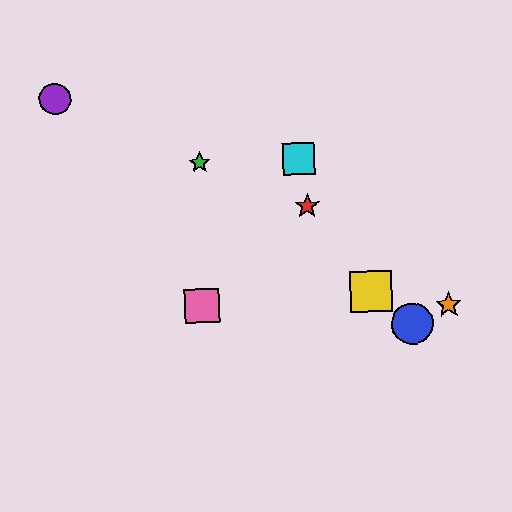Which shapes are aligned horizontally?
The green star, the cyan square are aligned horizontally.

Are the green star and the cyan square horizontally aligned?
Yes, both are at y≈163.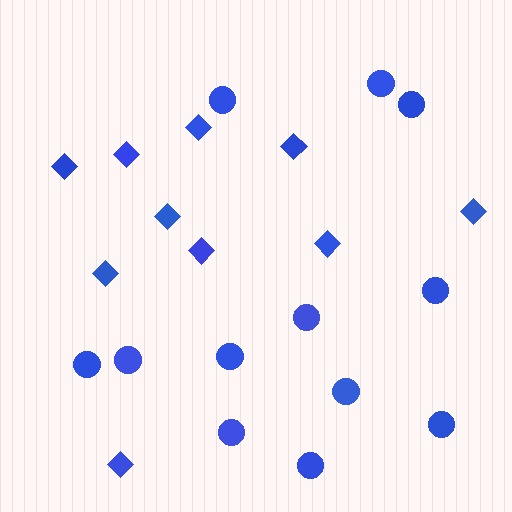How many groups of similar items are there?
There are 2 groups: one group of diamonds (10) and one group of circles (12).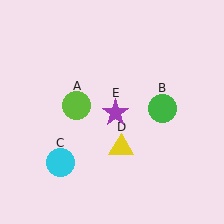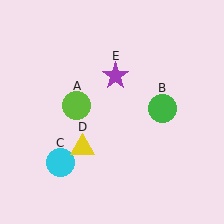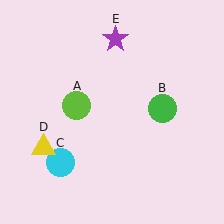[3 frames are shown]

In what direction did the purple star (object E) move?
The purple star (object E) moved up.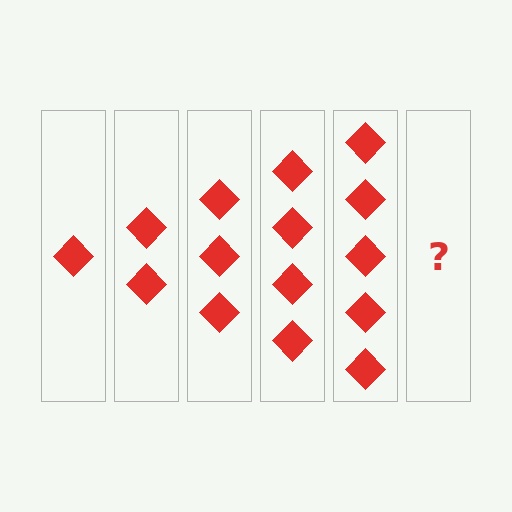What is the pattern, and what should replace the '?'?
The pattern is that each step adds one more diamond. The '?' should be 6 diamonds.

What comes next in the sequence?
The next element should be 6 diamonds.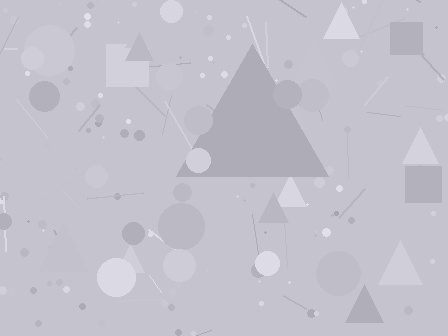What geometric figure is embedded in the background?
A triangle is embedded in the background.